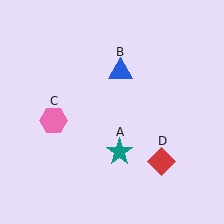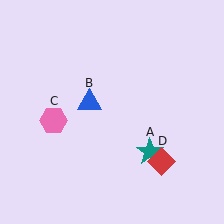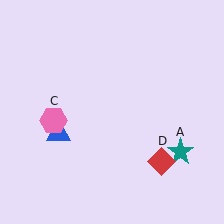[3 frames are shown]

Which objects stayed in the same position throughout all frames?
Pink hexagon (object C) and red diamond (object D) remained stationary.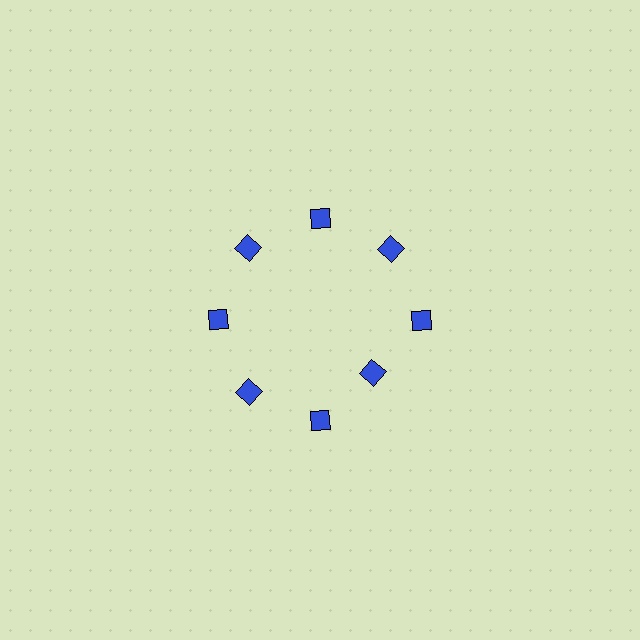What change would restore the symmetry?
The symmetry would be restored by moving it outward, back onto the ring so that all 8 diamonds sit at equal angles and equal distance from the center.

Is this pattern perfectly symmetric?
No. The 8 blue diamonds are arranged in a ring, but one element near the 4 o'clock position is pulled inward toward the center, breaking the 8-fold rotational symmetry.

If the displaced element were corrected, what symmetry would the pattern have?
It would have 8-fold rotational symmetry — the pattern would map onto itself every 45 degrees.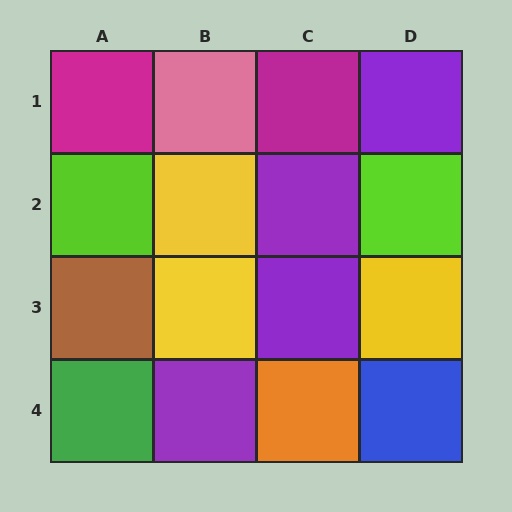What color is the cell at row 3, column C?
Purple.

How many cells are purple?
4 cells are purple.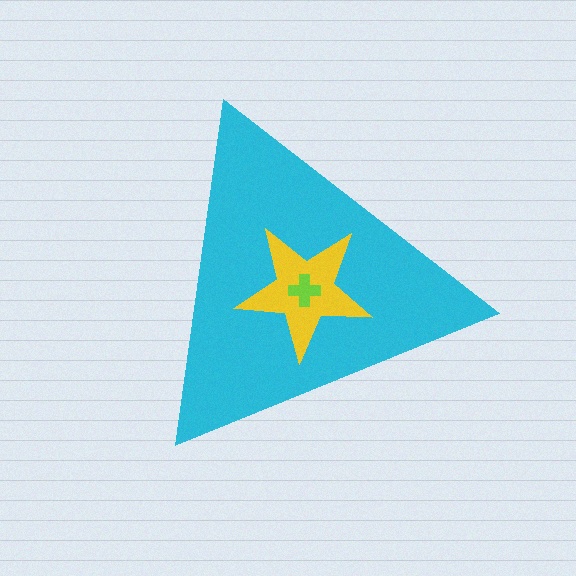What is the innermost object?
The lime cross.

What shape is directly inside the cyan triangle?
The yellow star.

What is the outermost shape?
The cyan triangle.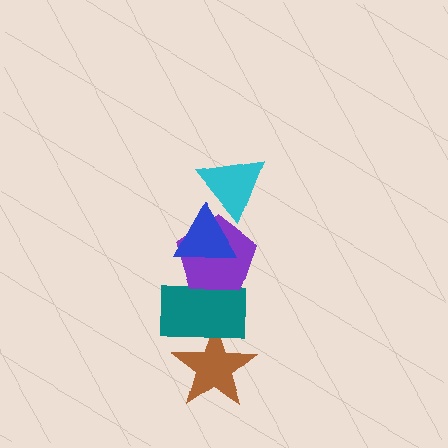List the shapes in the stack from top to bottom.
From top to bottom: the cyan triangle, the blue triangle, the purple pentagon, the teal rectangle, the brown star.